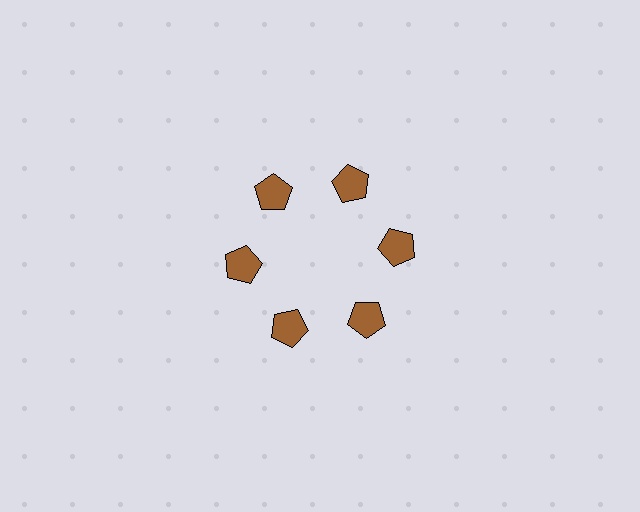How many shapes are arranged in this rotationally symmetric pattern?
There are 6 shapes, arranged in 6 groups of 1.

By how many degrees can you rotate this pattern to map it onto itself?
The pattern maps onto itself every 60 degrees of rotation.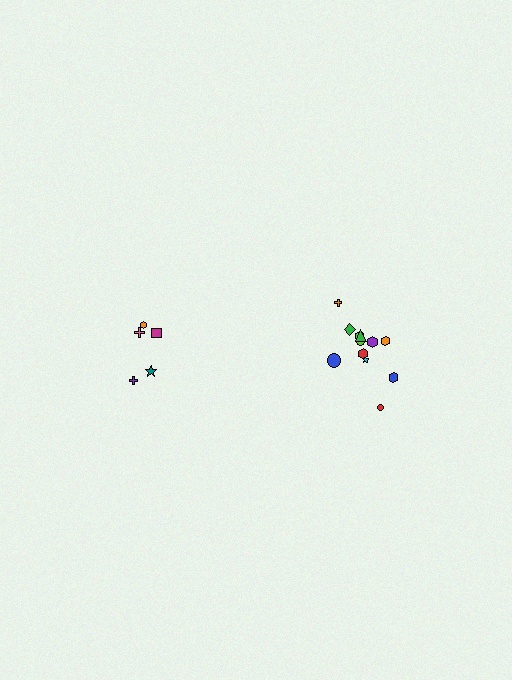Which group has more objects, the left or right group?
The right group.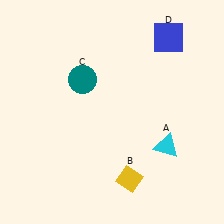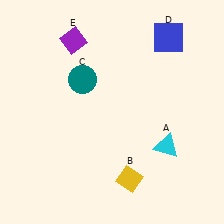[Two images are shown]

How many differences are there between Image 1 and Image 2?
There is 1 difference between the two images.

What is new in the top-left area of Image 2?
A purple diamond (E) was added in the top-left area of Image 2.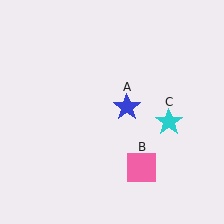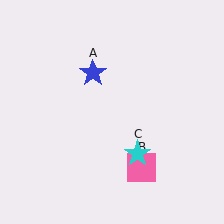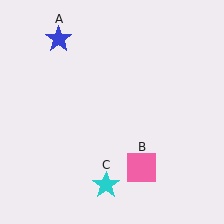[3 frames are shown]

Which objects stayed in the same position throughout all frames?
Pink square (object B) remained stationary.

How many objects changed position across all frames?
2 objects changed position: blue star (object A), cyan star (object C).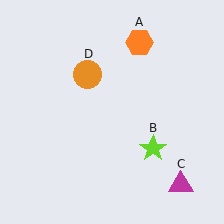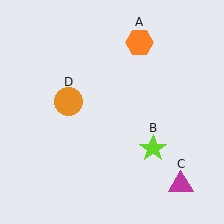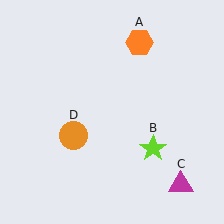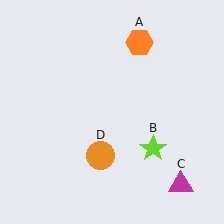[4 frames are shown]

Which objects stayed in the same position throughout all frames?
Orange hexagon (object A) and lime star (object B) and magenta triangle (object C) remained stationary.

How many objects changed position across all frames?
1 object changed position: orange circle (object D).